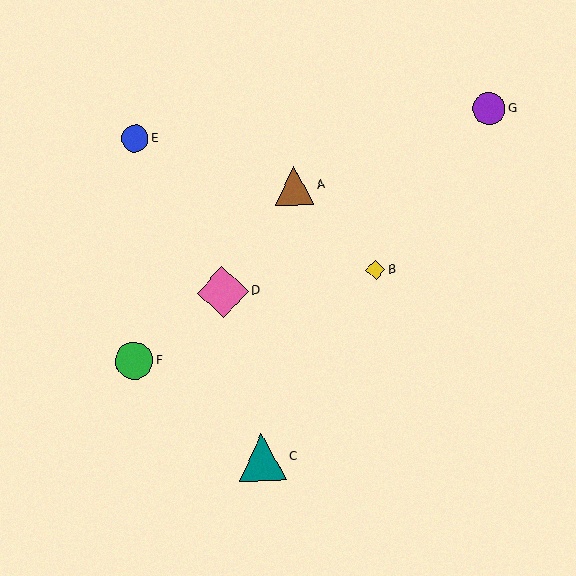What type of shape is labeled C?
Shape C is a teal triangle.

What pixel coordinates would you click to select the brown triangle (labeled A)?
Click at (294, 185) to select the brown triangle A.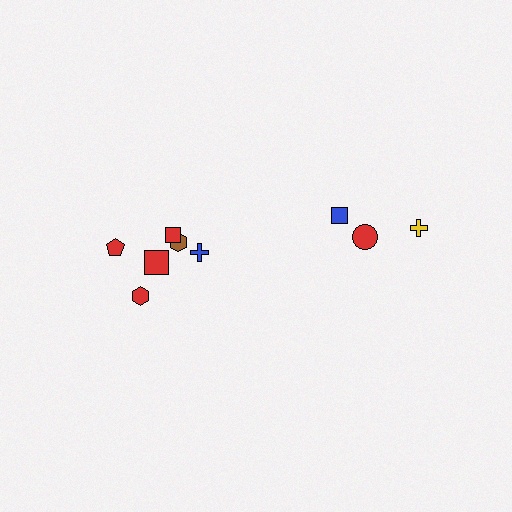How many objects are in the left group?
There are 6 objects.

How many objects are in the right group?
There are 3 objects.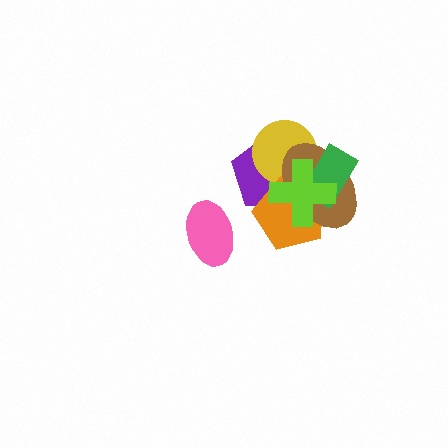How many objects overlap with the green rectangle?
4 objects overlap with the green rectangle.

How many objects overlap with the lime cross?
5 objects overlap with the lime cross.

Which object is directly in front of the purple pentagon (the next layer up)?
The yellow circle is directly in front of the purple pentagon.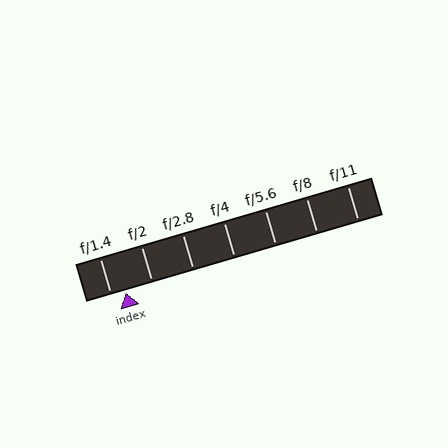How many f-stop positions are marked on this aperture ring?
There are 7 f-stop positions marked.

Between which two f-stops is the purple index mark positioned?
The index mark is between f/1.4 and f/2.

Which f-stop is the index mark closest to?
The index mark is closest to f/1.4.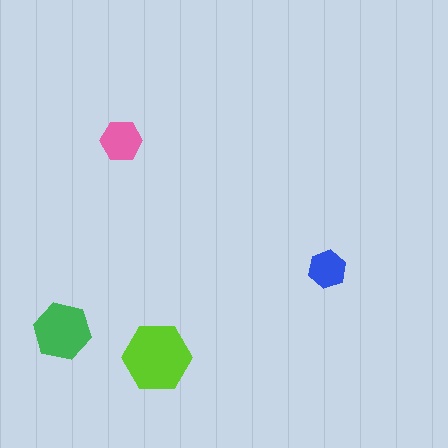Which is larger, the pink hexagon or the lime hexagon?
The lime one.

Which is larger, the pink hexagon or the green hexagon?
The green one.